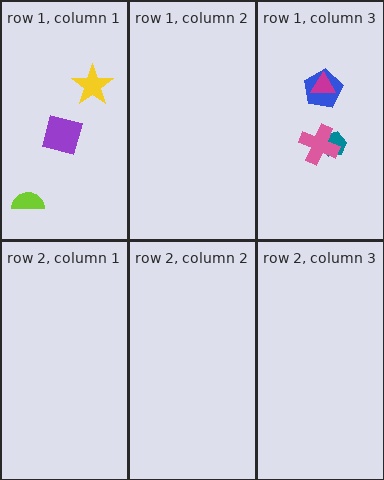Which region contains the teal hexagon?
The row 1, column 3 region.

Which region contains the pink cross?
The row 1, column 3 region.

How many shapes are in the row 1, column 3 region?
4.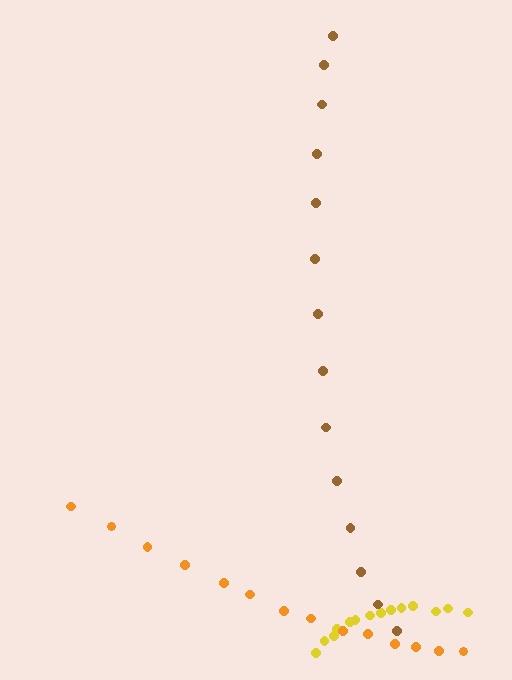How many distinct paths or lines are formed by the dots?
There are 3 distinct paths.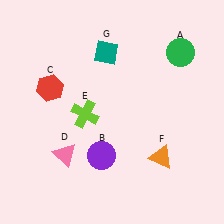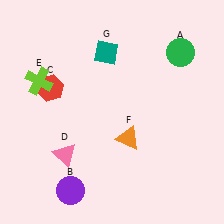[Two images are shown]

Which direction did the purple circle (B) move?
The purple circle (B) moved down.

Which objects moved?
The objects that moved are: the purple circle (B), the lime cross (E), the orange triangle (F).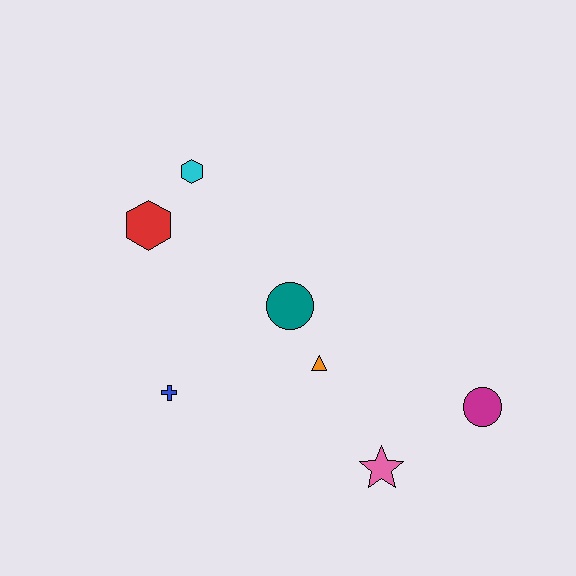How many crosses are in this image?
There is 1 cross.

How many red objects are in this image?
There is 1 red object.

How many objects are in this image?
There are 7 objects.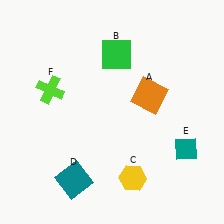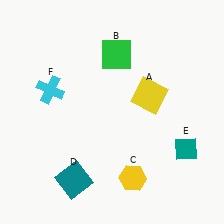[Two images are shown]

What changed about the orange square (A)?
In Image 1, A is orange. In Image 2, it changed to yellow.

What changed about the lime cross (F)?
In Image 1, F is lime. In Image 2, it changed to cyan.